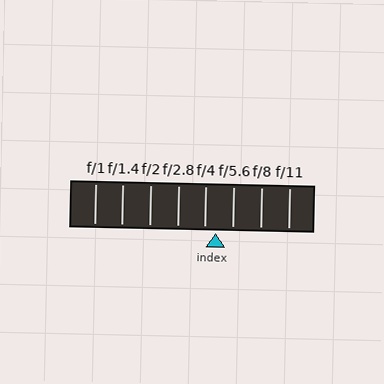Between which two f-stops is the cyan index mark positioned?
The index mark is between f/4 and f/5.6.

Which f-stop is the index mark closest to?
The index mark is closest to f/4.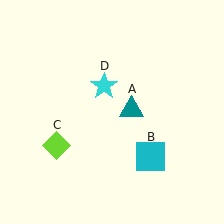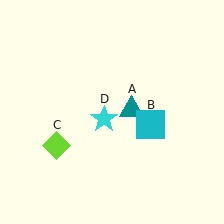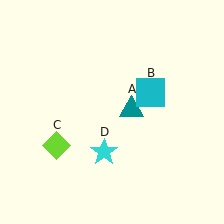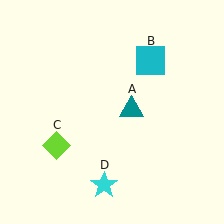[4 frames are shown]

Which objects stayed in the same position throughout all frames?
Teal triangle (object A) and lime diamond (object C) remained stationary.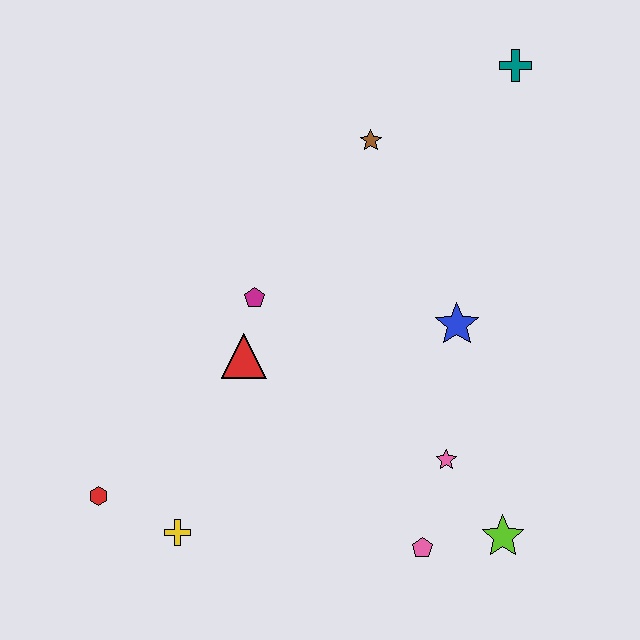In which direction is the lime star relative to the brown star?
The lime star is below the brown star.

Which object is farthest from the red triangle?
The teal cross is farthest from the red triangle.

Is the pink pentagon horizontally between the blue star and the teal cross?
No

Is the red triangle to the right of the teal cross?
No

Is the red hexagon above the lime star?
Yes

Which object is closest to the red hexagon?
The yellow cross is closest to the red hexagon.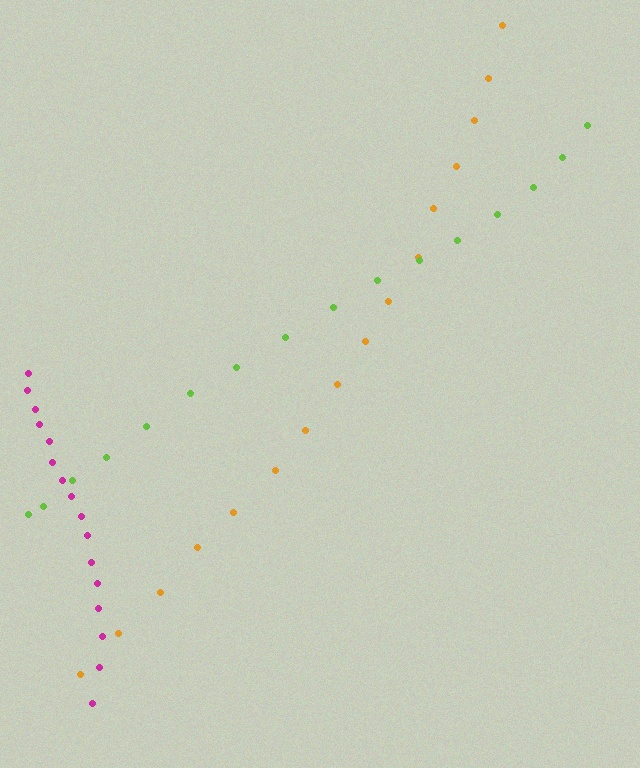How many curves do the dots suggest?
There are 3 distinct paths.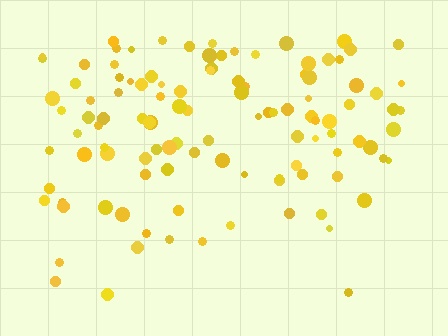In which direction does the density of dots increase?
From bottom to top, with the top side densest.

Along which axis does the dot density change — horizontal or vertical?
Vertical.